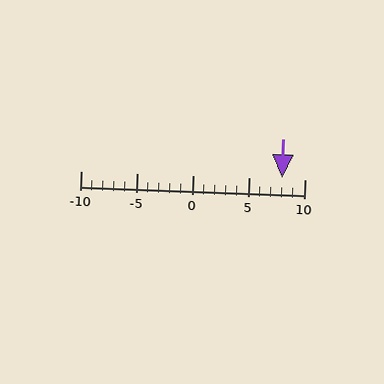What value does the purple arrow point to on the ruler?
The purple arrow points to approximately 8.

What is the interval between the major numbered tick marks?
The major tick marks are spaced 5 units apart.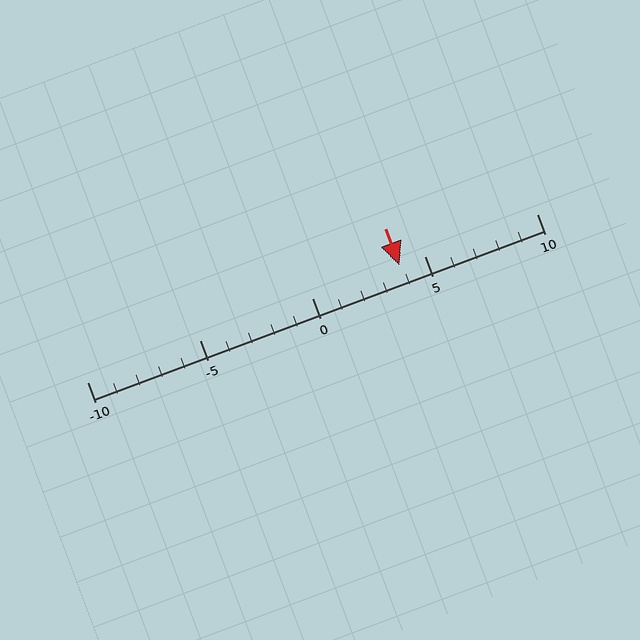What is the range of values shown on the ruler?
The ruler shows values from -10 to 10.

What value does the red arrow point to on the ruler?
The red arrow points to approximately 4.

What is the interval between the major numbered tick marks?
The major tick marks are spaced 5 units apart.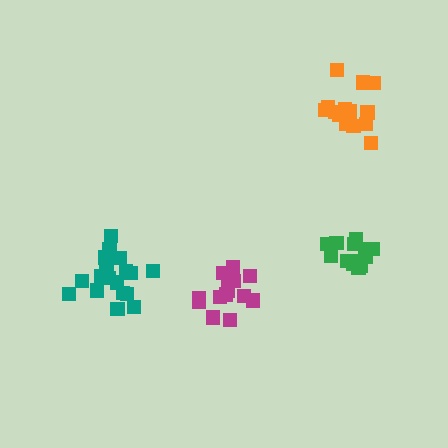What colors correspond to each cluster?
The clusters are colored: green, teal, orange, magenta.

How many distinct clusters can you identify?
There are 4 distinct clusters.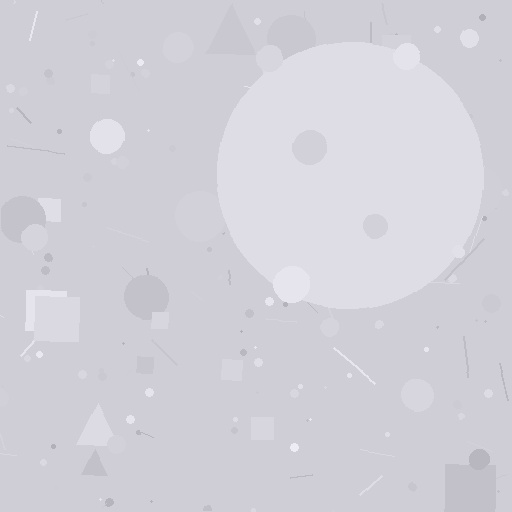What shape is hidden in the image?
A circle is hidden in the image.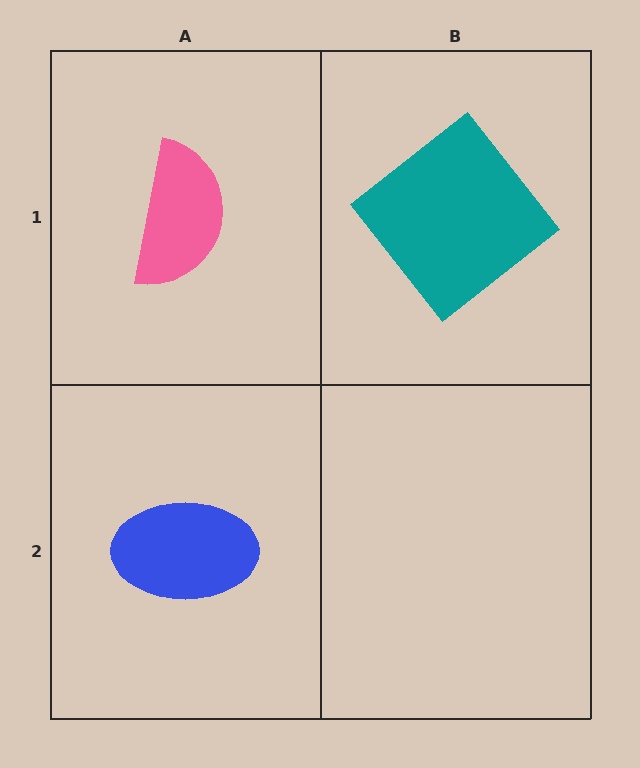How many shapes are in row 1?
2 shapes.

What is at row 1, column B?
A teal diamond.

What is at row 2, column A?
A blue ellipse.